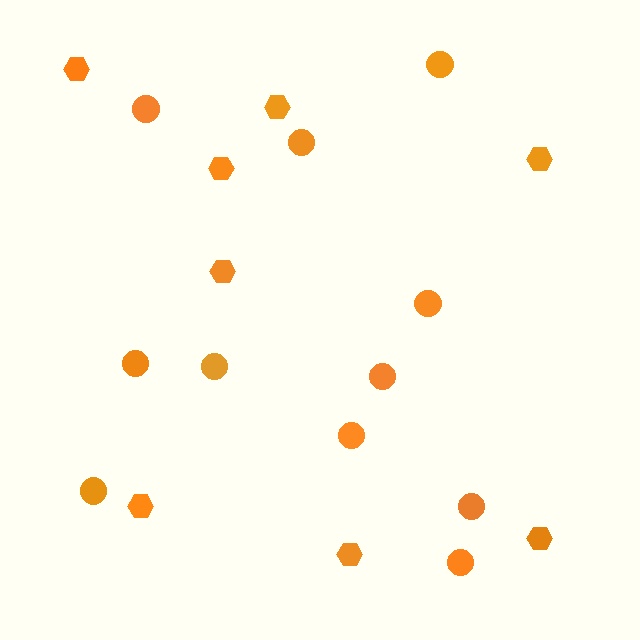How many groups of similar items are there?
There are 2 groups: one group of circles (11) and one group of hexagons (8).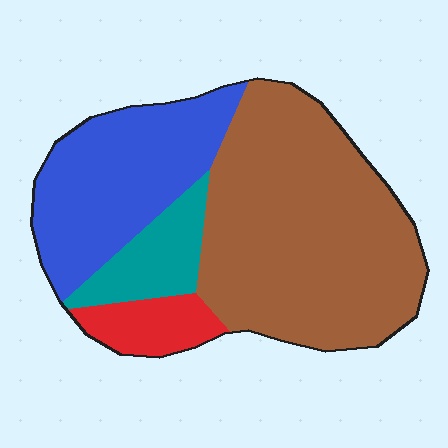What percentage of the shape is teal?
Teal covers roughly 10% of the shape.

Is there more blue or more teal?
Blue.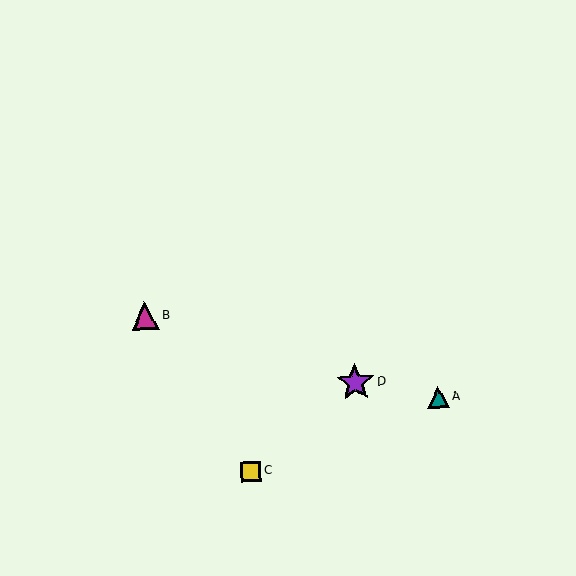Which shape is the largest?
The purple star (labeled D) is the largest.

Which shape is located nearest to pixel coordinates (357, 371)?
The purple star (labeled D) at (355, 383) is nearest to that location.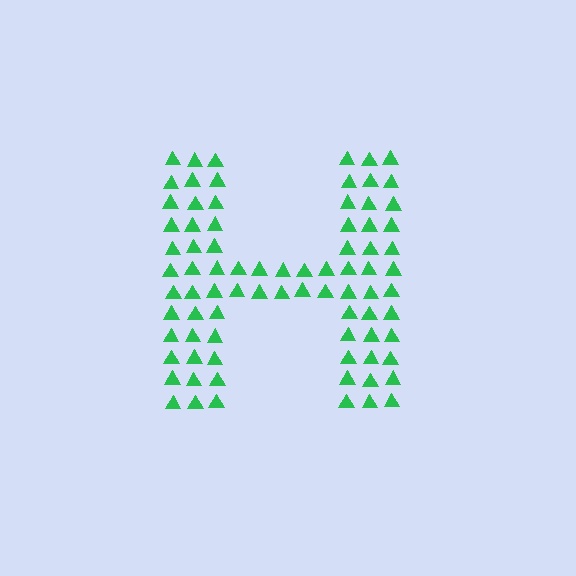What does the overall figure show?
The overall figure shows the letter H.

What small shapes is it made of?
It is made of small triangles.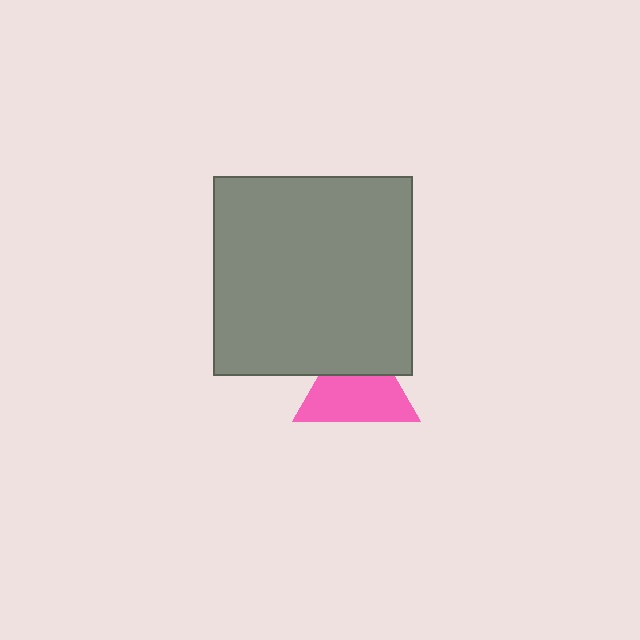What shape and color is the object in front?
The object in front is a gray square.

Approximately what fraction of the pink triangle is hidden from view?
Roughly 35% of the pink triangle is hidden behind the gray square.